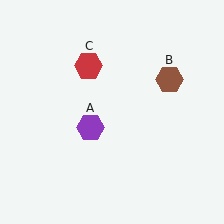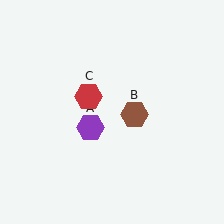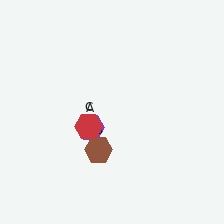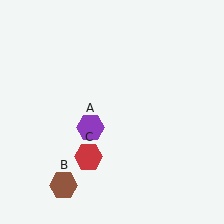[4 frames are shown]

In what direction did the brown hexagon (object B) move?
The brown hexagon (object B) moved down and to the left.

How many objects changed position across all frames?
2 objects changed position: brown hexagon (object B), red hexagon (object C).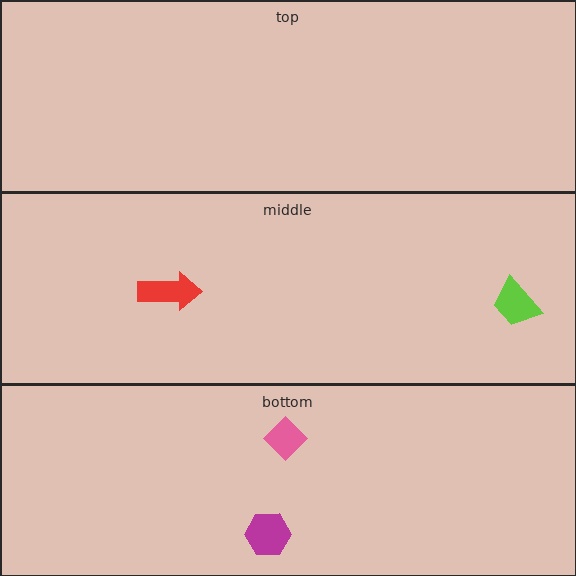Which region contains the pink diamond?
The bottom region.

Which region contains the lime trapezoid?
The middle region.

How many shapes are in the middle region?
2.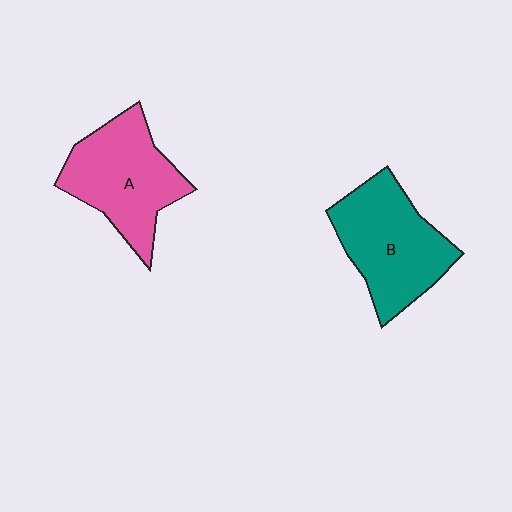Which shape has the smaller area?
Shape A (pink).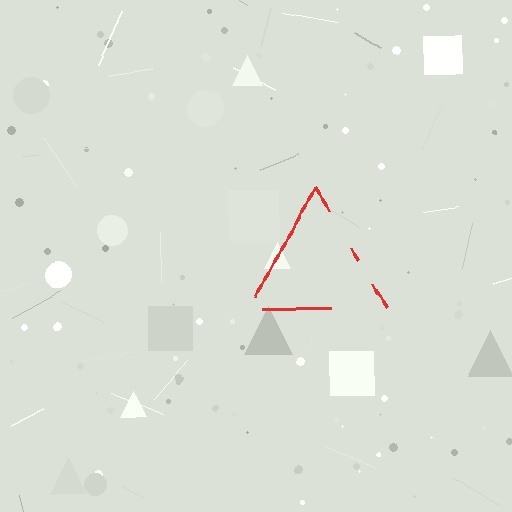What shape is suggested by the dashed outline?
The dashed outline suggests a triangle.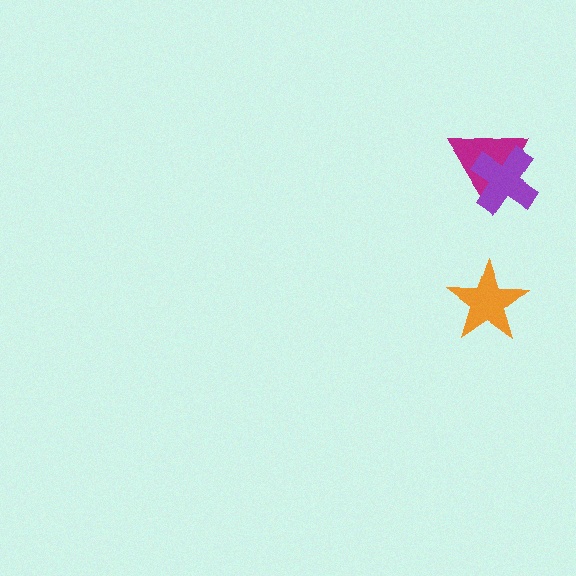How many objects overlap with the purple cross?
1 object overlaps with the purple cross.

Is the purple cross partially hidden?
No, no other shape covers it.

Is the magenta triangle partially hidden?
Yes, it is partially covered by another shape.